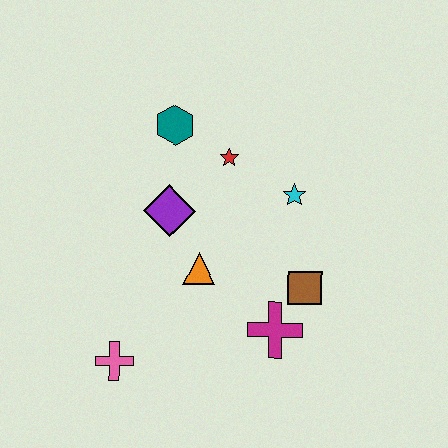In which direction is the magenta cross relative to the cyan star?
The magenta cross is below the cyan star.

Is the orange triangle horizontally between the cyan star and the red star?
No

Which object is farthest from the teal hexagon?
The pink cross is farthest from the teal hexagon.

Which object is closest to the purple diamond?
The orange triangle is closest to the purple diamond.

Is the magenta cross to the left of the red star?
No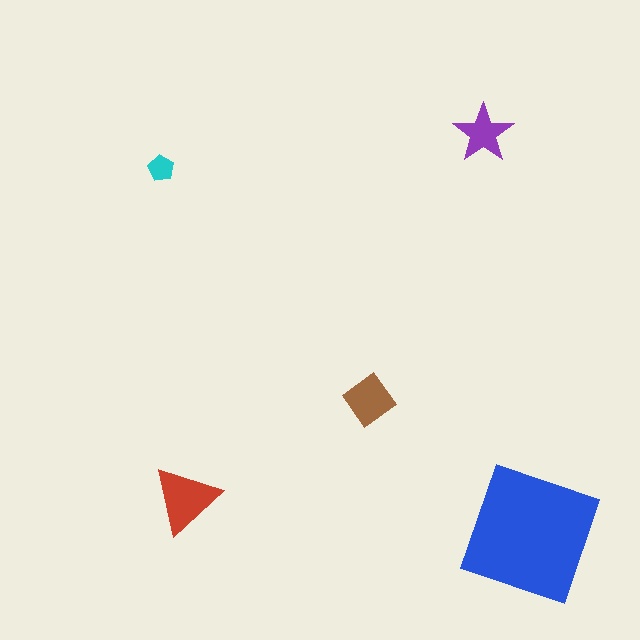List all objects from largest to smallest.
The blue square, the red triangle, the brown diamond, the purple star, the cyan pentagon.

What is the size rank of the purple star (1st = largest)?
4th.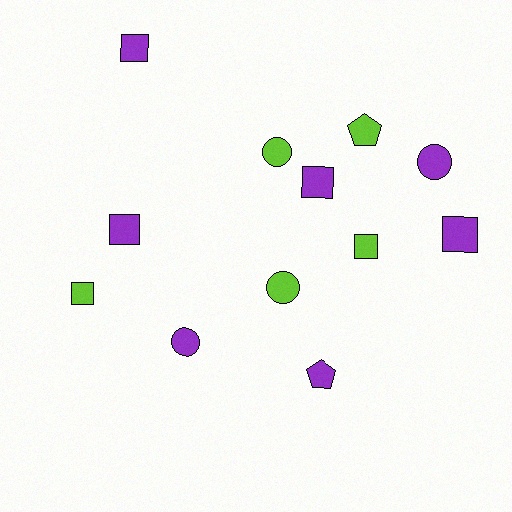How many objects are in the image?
There are 12 objects.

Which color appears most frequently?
Purple, with 7 objects.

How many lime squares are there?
There are 2 lime squares.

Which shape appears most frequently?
Square, with 6 objects.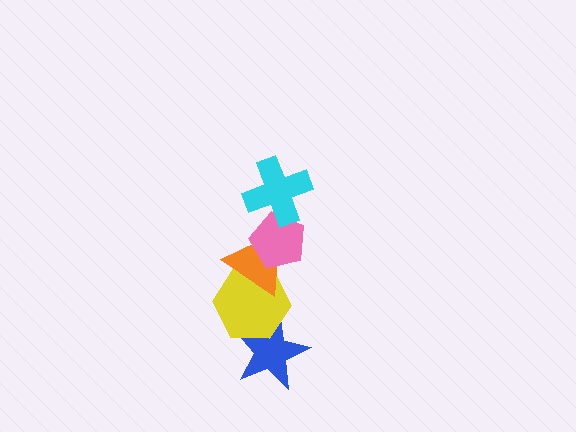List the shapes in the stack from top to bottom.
From top to bottom: the cyan cross, the pink pentagon, the orange triangle, the yellow hexagon, the blue star.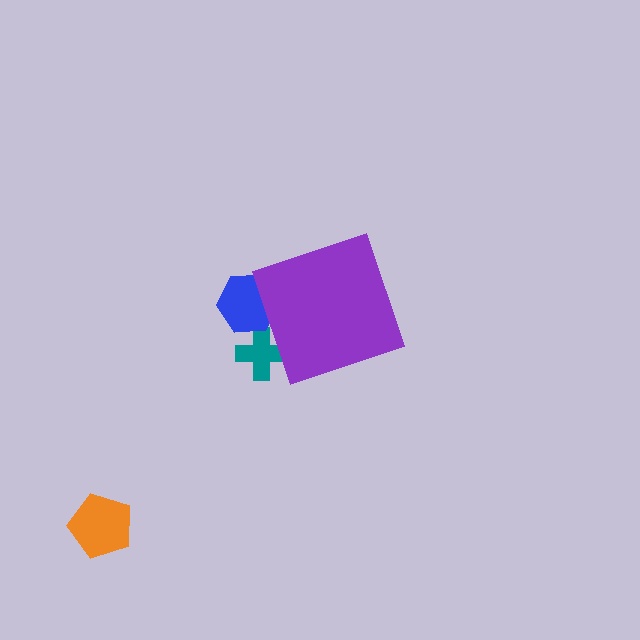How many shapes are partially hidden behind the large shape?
2 shapes are partially hidden.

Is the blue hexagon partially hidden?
Yes, the blue hexagon is partially hidden behind the purple diamond.